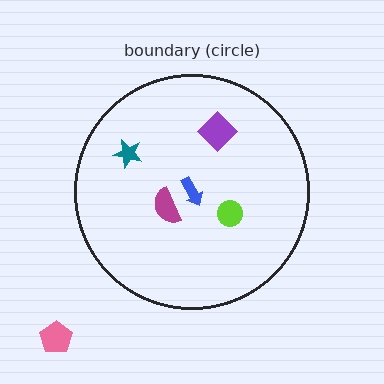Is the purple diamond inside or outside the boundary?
Inside.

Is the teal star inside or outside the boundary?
Inside.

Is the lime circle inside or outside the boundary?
Inside.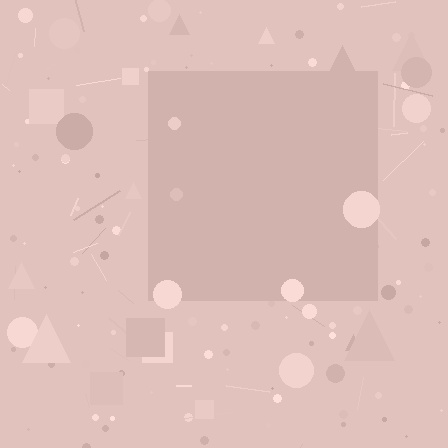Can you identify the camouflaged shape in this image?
The camouflaged shape is a square.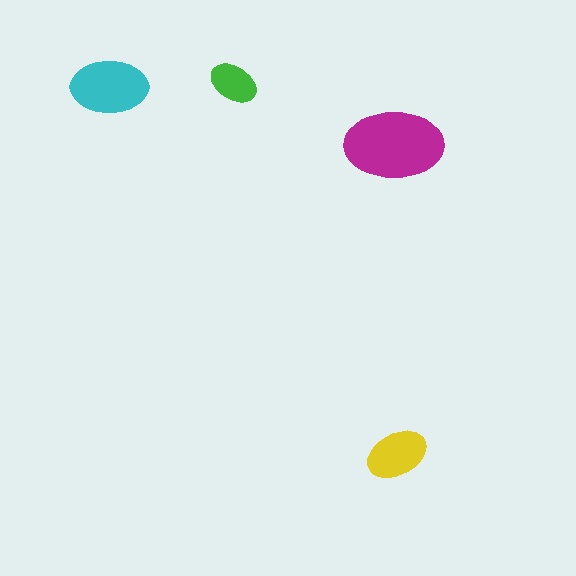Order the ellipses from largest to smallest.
the magenta one, the cyan one, the yellow one, the green one.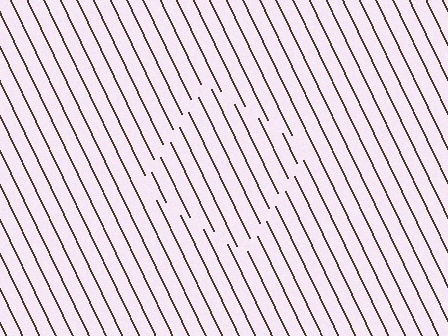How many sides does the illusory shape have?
4 sides — the line-ends trace a square.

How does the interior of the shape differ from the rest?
The interior of the shape contains the same grating, shifted by half a period — the contour is defined by the phase discontinuity where line-ends from the inner and outer gratings abut.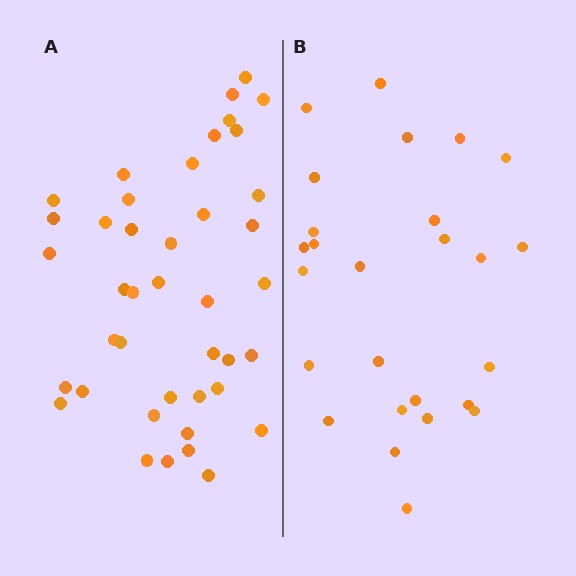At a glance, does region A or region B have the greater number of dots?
Region A (the left region) has more dots.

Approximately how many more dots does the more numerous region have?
Region A has approximately 15 more dots than region B.